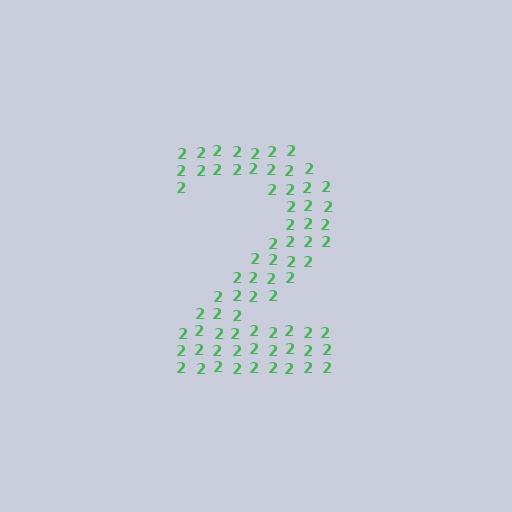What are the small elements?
The small elements are digit 2's.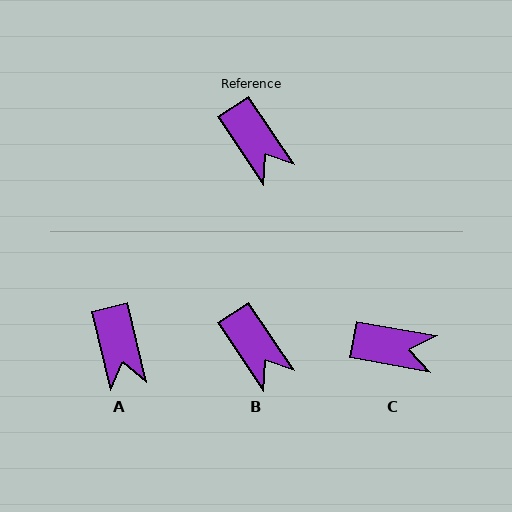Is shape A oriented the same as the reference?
No, it is off by about 20 degrees.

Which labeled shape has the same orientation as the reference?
B.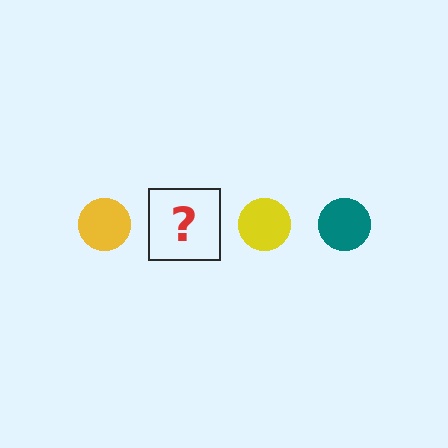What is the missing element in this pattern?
The missing element is a teal circle.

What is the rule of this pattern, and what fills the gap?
The rule is that the pattern cycles through yellow, teal circles. The gap should be filled with a teal circle.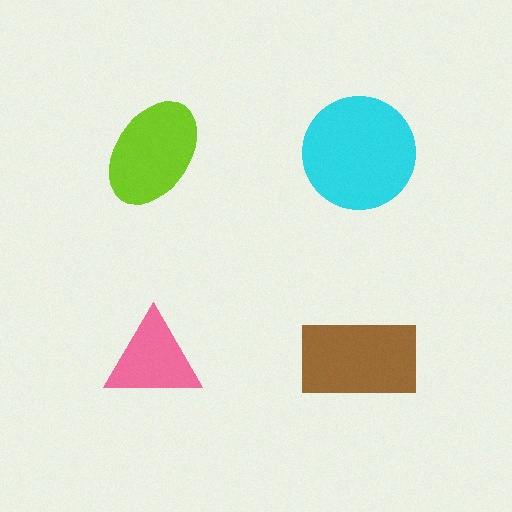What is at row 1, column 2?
A cyan circle.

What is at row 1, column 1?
A lime ellipse.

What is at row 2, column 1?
A pink triangle.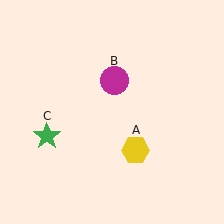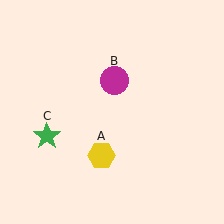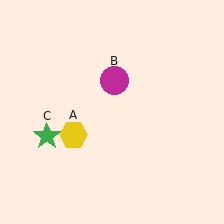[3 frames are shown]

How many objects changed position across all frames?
1 object changed position: yellow hexagon (object A).